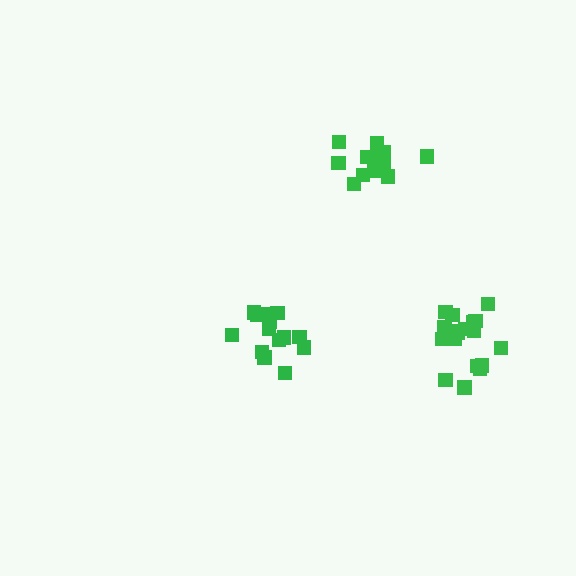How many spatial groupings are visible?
There are 3 spatial groupings.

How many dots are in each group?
Group 1: 18 dots, Group 2: 14 dots, Group 3: 15 dots (47 total).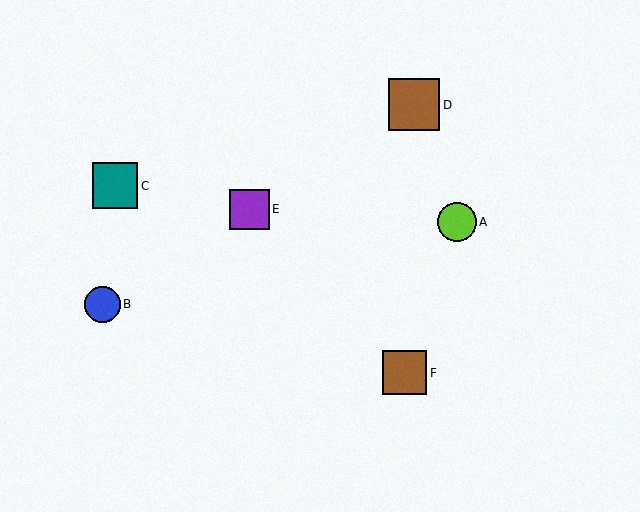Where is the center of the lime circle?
The center of the lime circle is at (457, 222).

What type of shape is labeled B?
Shape B is a blue circle.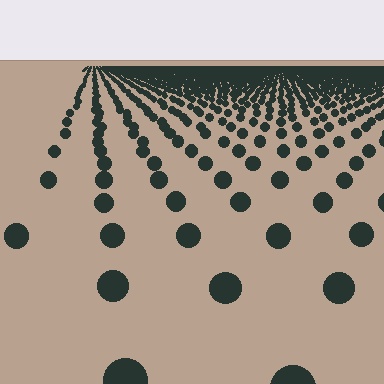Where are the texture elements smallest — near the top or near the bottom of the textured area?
Near the top.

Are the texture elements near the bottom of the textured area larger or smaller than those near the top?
Larger. Near the bottom, elements are closer to the viewer and appear at a bigger on-screen size.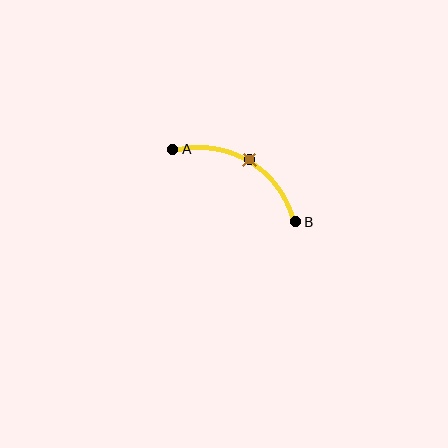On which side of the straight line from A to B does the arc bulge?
The arc bulges above the straight line connecting A and B.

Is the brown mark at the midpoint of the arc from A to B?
Yes. The brown mark lies on the arc at equal arc-length from both A and B — it is the arc midpoint.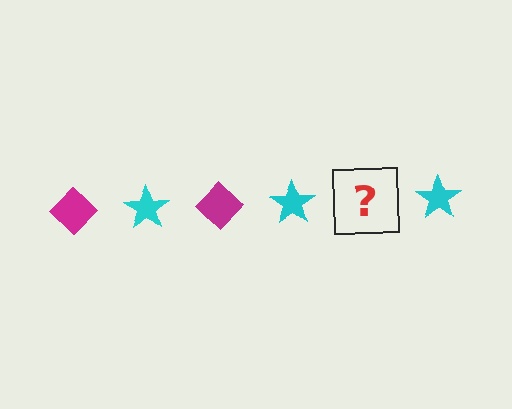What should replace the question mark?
The question mark should be replaced with a magenta diamond.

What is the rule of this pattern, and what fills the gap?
The rule is that the pattern alternates between magenta diamond and cyan star. The gap should be filled with a magenta diamond.